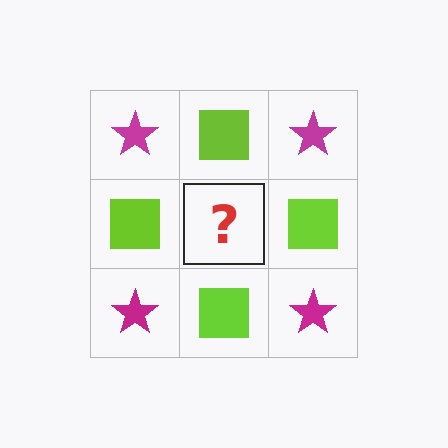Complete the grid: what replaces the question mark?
The question mark should be replaced with a magenta star.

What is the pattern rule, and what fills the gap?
The rule is that it alternates magenta star and lime square in a checkerboard pattern. The gap should be filled with a magenta star.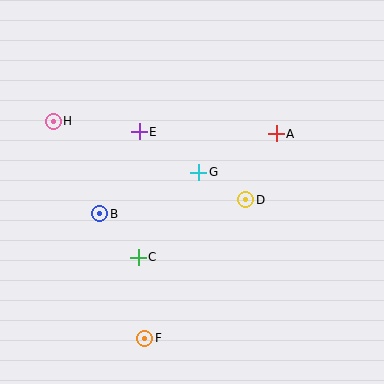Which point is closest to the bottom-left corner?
Point F is closest to the bottom-left corner.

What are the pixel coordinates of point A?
Point A is at (276, 134).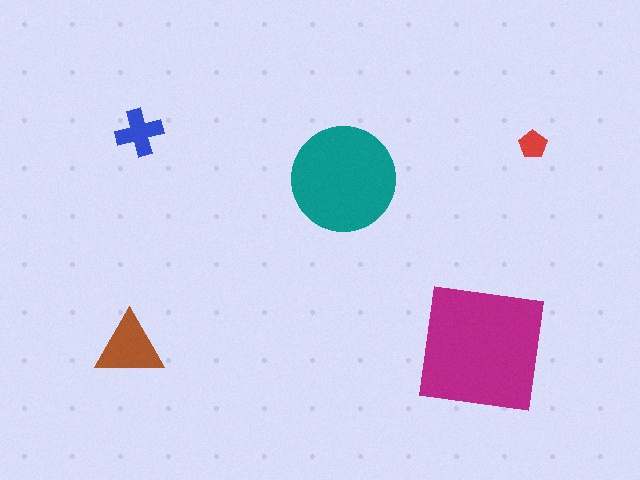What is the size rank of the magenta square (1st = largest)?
1st.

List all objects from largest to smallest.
The magenta square, the teal circle, the brown triangle, the blue cross, the red pentagon.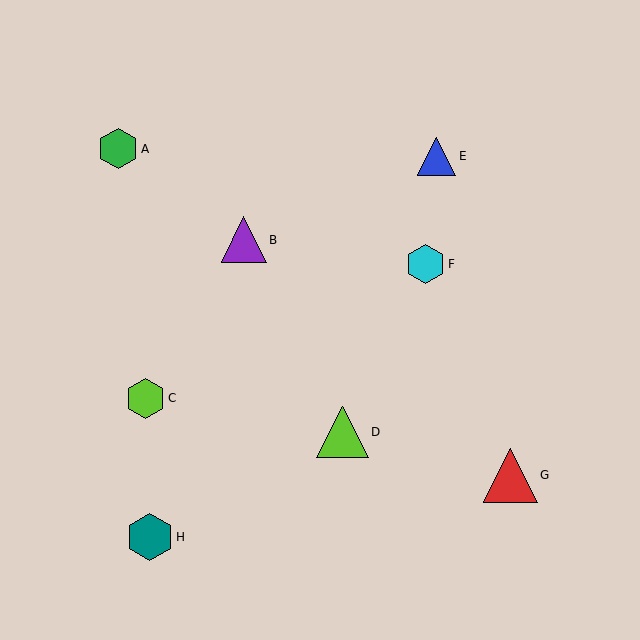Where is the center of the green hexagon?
The center of the green hexagon is at (118, 149).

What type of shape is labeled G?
Shape G is a red triangle.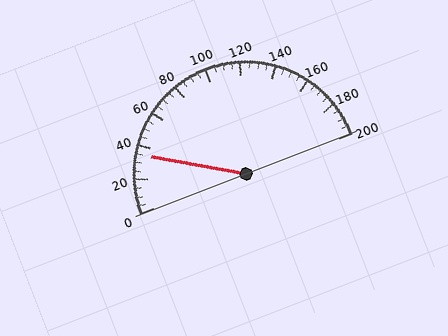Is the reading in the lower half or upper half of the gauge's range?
The reading is in the lower half of the range (0 to 200).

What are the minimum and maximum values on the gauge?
The gauge ranges from 0 to 200.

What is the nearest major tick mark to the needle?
The nearest major tick mark is 40.